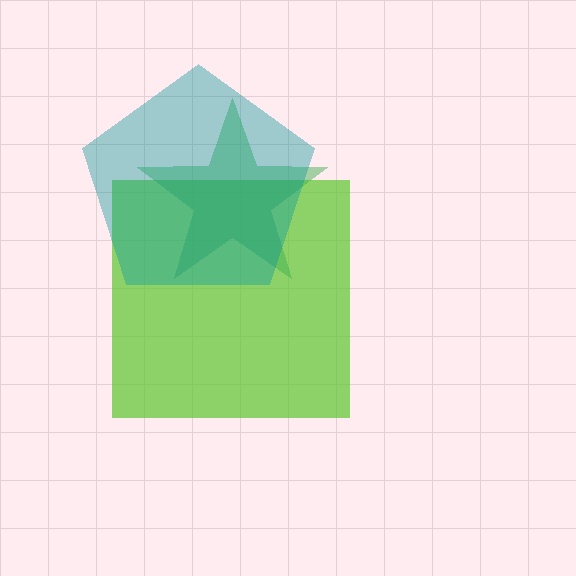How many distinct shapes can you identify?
There are 3 distinct shapes: a lime square, a green star, a teal pentagon.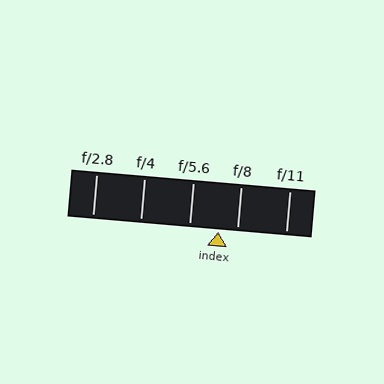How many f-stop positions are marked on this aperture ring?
There are 5 f-stop positions marked.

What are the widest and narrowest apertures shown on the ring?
The widest aperture shown is f/2.8 and the narrowest is f/11.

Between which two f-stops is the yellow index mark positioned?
The index mark is between f/5.6 and f/8.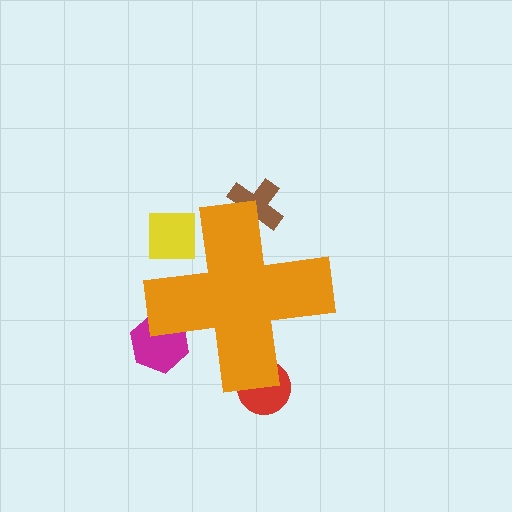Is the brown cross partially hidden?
Yes, the brown cross is partially hidden behind the orange cross.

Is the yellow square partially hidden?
Yes, the yellow square is partially hidden behind the orange cross.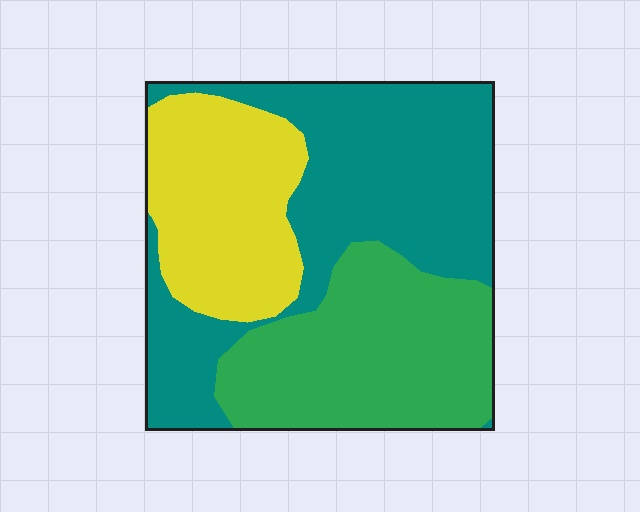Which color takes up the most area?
Teal, at roughly 45%.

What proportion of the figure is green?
Green takes up about one third (1/3) of the figure.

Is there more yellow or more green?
Green.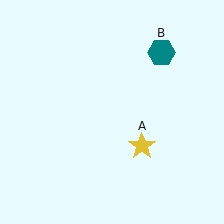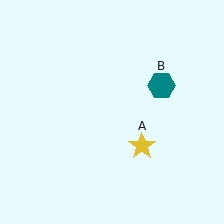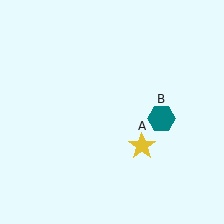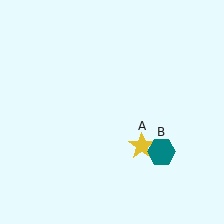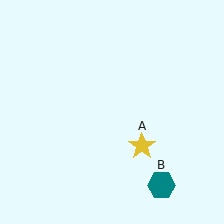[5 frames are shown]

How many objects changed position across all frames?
1 object changed position: teal hexagon (object B).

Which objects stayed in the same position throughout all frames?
Yellow star (object A) remained stationary.